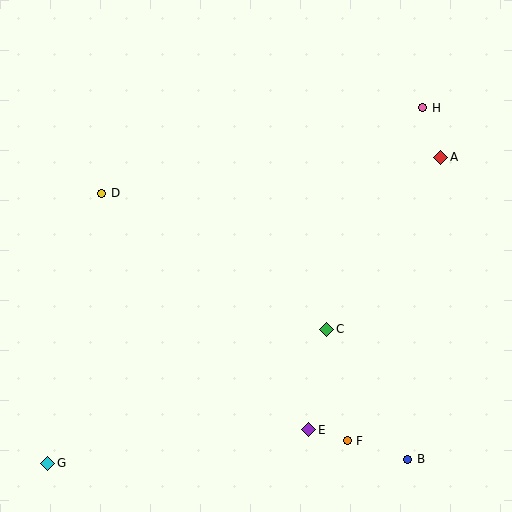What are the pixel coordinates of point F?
Point F is at (347, 441).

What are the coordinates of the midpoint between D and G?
The midpoint between D and G is at (75, 328).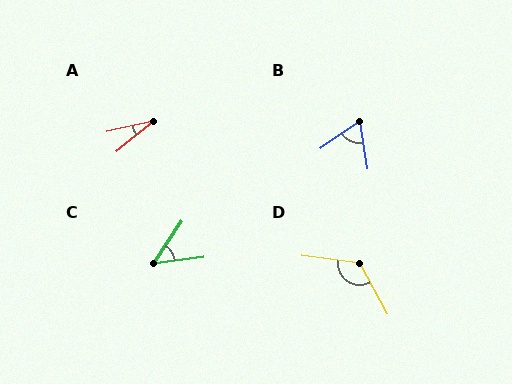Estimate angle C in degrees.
Approximately 49 degrees.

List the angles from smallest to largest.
A (27°), C (49°), B (65°), D (127°).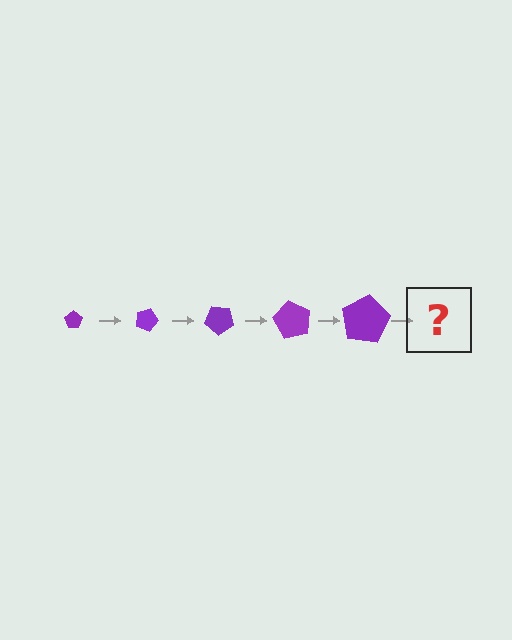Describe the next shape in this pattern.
It should be a pentagon, larger than the previous one and rotated 100 degrees from the start.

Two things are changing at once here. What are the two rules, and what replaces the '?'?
The two rules are that the pentagon grows larger each step and it rotates 20 degrees each step. The '?' should be a pentagon, larger than the previous one and rotated 100 degrees from the start.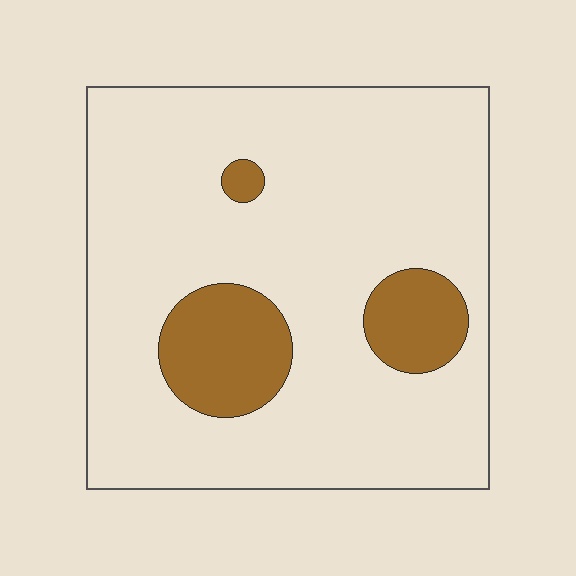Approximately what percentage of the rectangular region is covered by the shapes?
Approximately 15%.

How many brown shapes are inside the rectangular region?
3.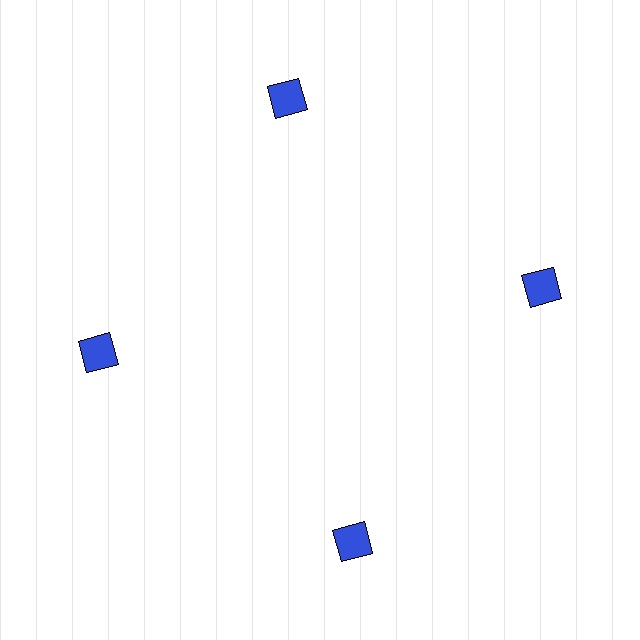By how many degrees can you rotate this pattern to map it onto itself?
The pattern maps onto itself every 90 degrees of rotation.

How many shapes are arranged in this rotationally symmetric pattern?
There are 4 shapes, arranged in 4 groups of 1.